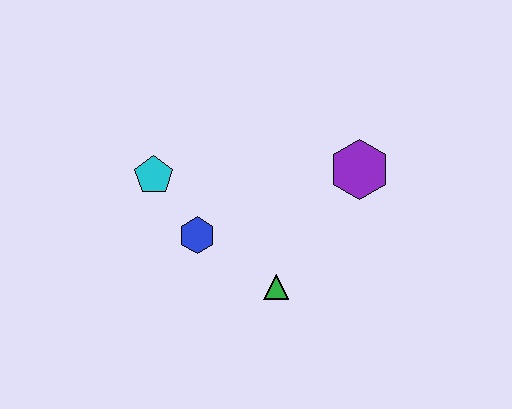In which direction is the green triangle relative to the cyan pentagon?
The green triangle is to the right of the cyan pentagon.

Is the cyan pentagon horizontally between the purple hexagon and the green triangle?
No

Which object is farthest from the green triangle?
The cyan pentagon is farthest from the green triangle.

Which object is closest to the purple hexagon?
The green triangle is closest to the purple hexagon.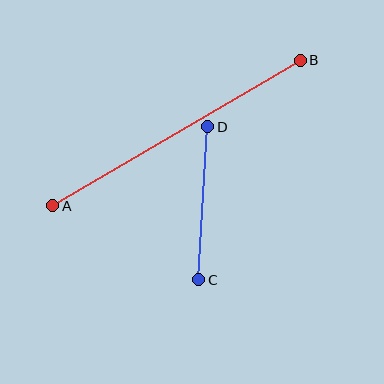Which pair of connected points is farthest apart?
Points A and B are farthest apart.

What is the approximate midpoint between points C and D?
The midpoint is at approximately (203, 203) pixels.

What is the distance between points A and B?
The distance is approximately 287 pixels.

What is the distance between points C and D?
The distance is approximately 154 pixels.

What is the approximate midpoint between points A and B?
The midpoint is at approximately (176, 133) pixels.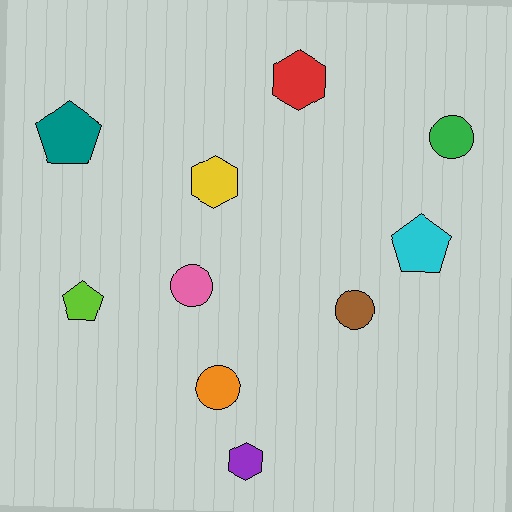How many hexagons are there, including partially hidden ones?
There are 3 hexagons.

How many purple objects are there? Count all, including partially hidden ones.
There is 1 purple object.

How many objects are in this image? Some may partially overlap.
There are 10 objects.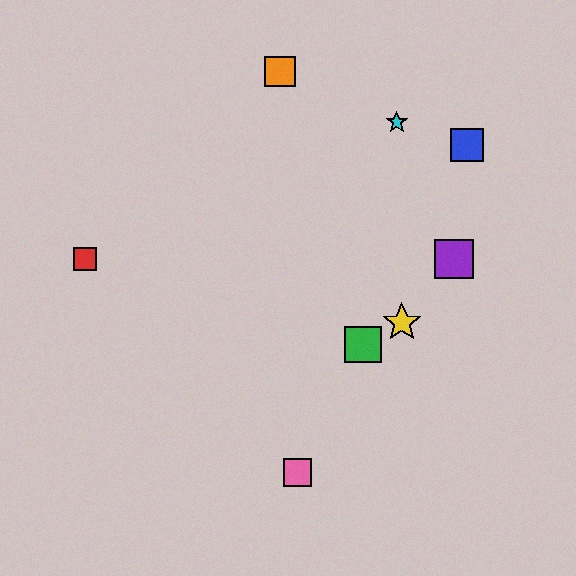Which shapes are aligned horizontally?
The red square, the purple square are aligned horizontally.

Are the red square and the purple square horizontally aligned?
Yes, both are at y≈259.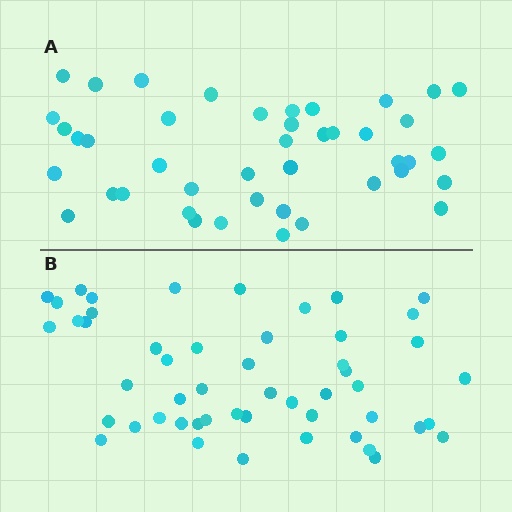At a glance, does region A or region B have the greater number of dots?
Region B (the bottom region) has more dots.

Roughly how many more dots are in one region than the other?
Region B has roughly 8 or so more dots than region A.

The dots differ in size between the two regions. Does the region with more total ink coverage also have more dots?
No. Region A has more total ink coverage because its dots are larger, but region B actually contains more individual dots. Total area can be misleading — the number of items is what matters here.